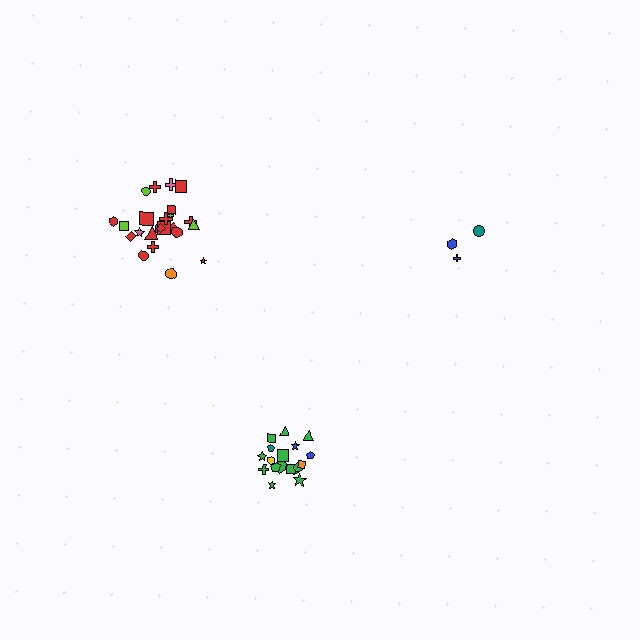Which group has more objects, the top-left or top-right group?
The top-left group.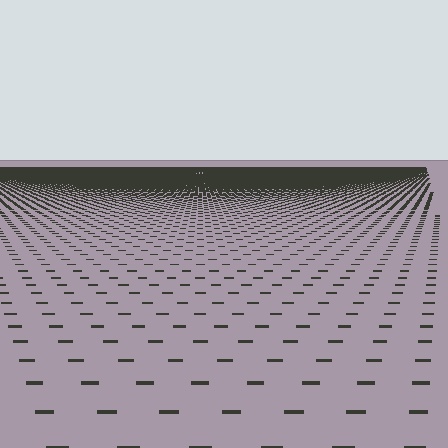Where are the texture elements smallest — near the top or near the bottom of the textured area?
Near the top.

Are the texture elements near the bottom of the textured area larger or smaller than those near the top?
Larger. Near the bottom, elements are closer to the viewer and appear at a bigger on-screen size.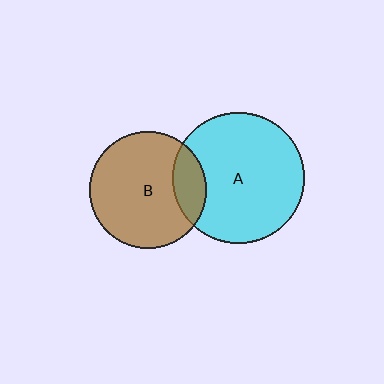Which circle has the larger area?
Circle A (cyan).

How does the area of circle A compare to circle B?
Approximately 1.3 times.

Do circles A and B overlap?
Yes.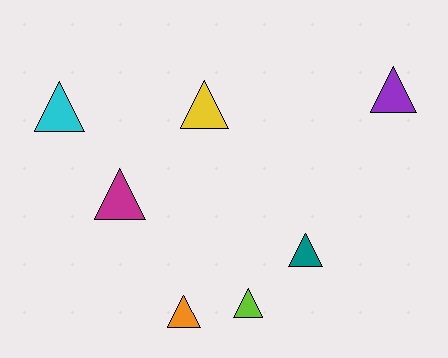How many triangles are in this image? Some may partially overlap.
There are 7 triangles.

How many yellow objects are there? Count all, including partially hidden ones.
There is 1 yellow object.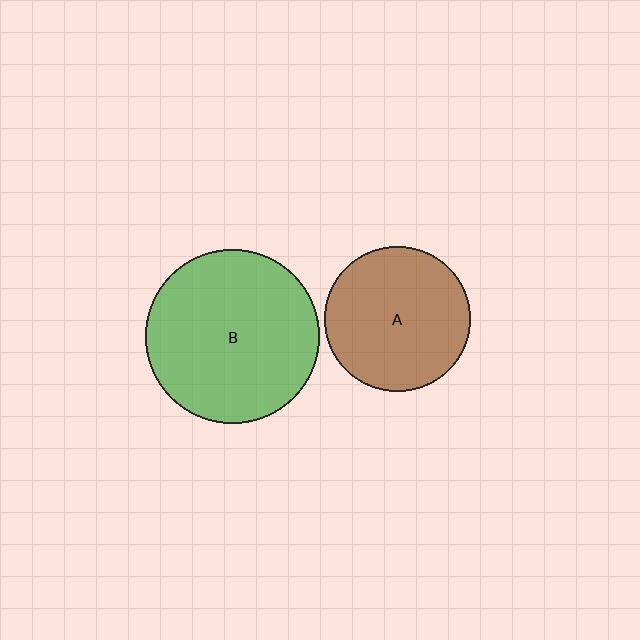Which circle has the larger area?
Circle B (green).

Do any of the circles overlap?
No, none of the circles overlap.